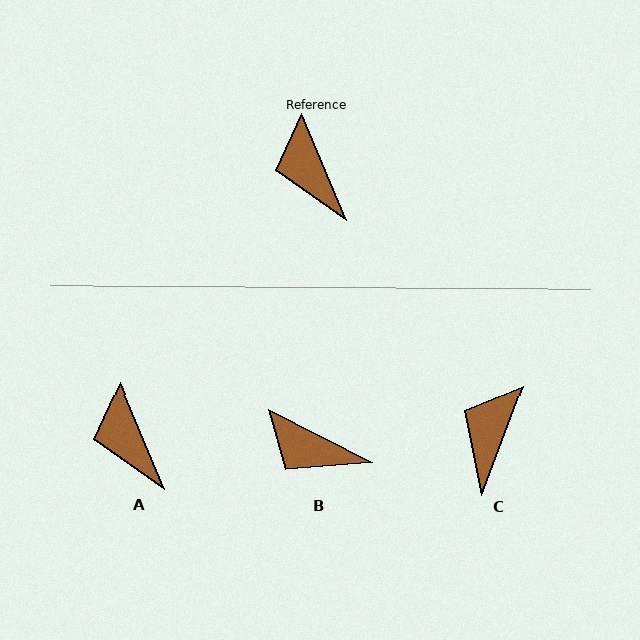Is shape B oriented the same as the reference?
No, it is off by about 40 degrees.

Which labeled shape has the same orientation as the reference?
A.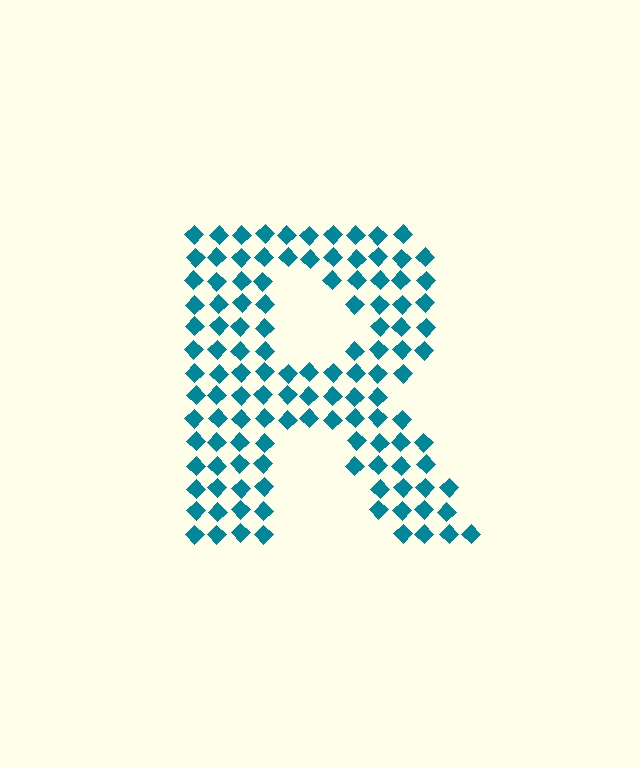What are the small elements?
The small elements are diamonds.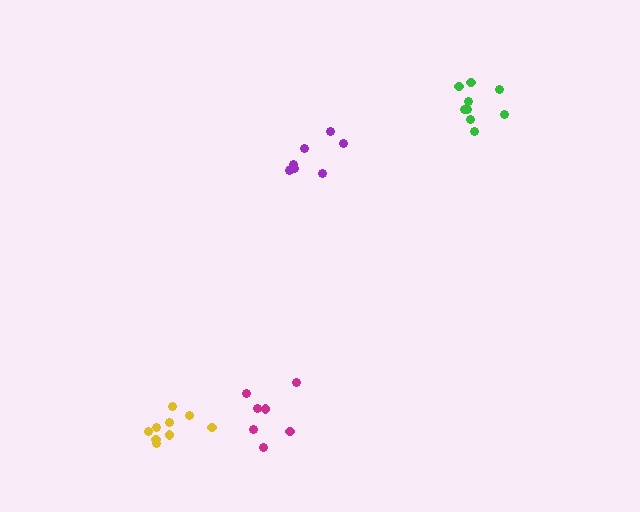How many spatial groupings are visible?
There are 4 spatial groupings.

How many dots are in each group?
Group 1: 8 dots, Group 2: 9 dots, Group 3: 7 dots, Group 4: 9 dots (33 total).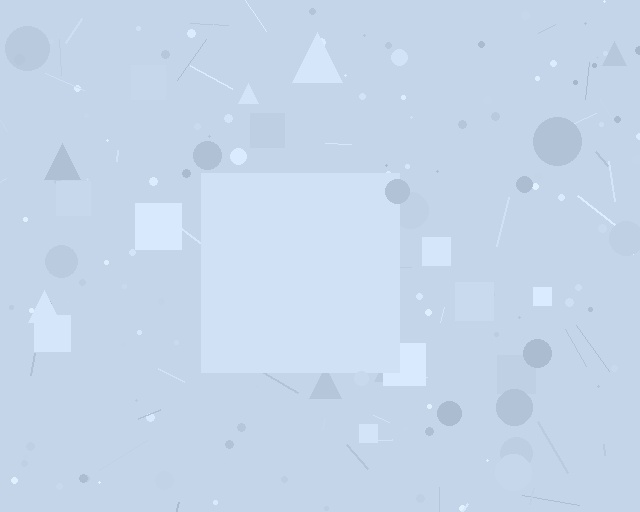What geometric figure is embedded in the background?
A square is embedded in the background.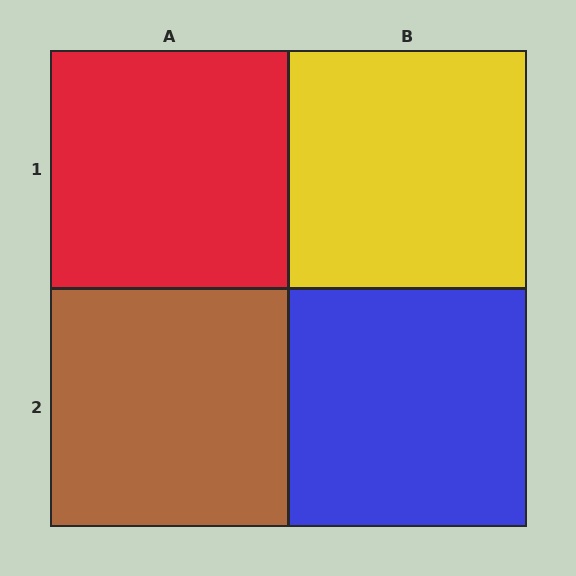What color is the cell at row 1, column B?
Yellow.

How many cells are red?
1 cell is red.